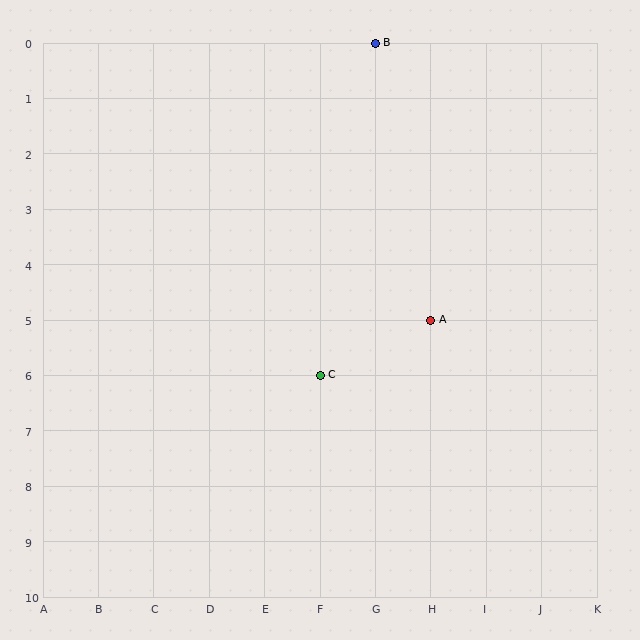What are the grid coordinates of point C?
Point C is at grid coordinates (F, 6).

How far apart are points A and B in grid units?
Points A and B are 1 column and 5 rows apart (about 5.1 grid units diagonally).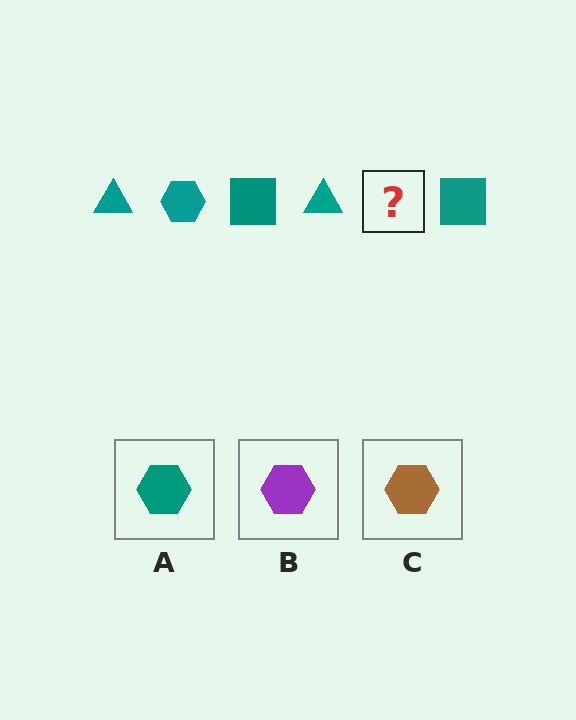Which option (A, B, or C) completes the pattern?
A.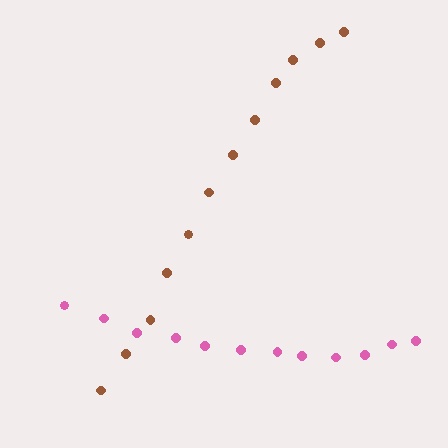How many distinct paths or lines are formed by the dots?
There are 2 distinct paths.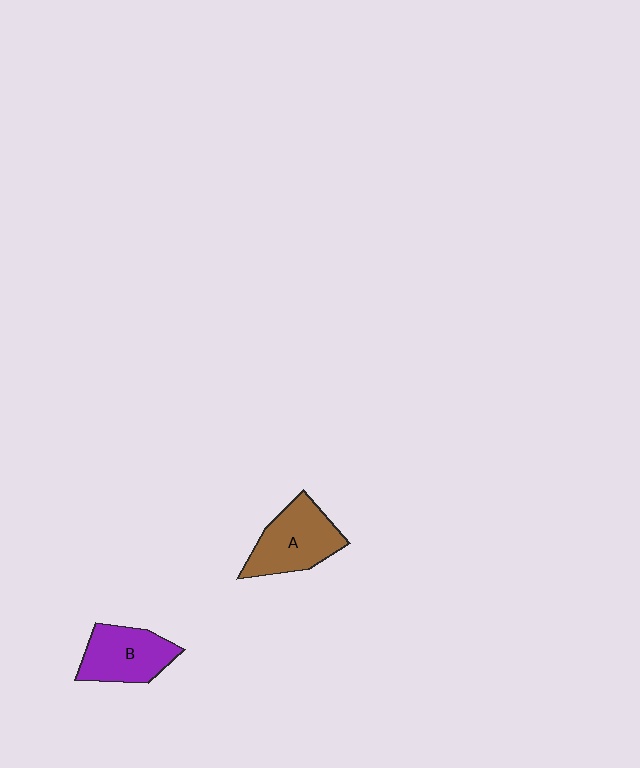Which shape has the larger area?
Shape A (brown).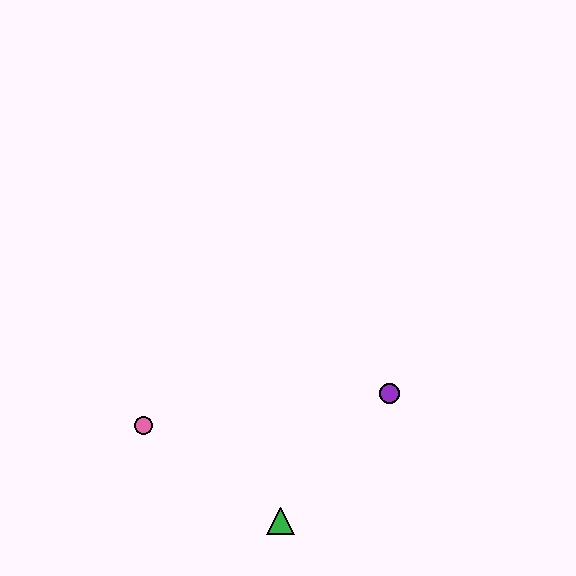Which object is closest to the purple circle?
The green triangle is closest to the purple circle.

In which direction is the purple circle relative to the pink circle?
The purple circle is to the right of the pink circle.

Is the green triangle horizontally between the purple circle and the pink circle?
Yes